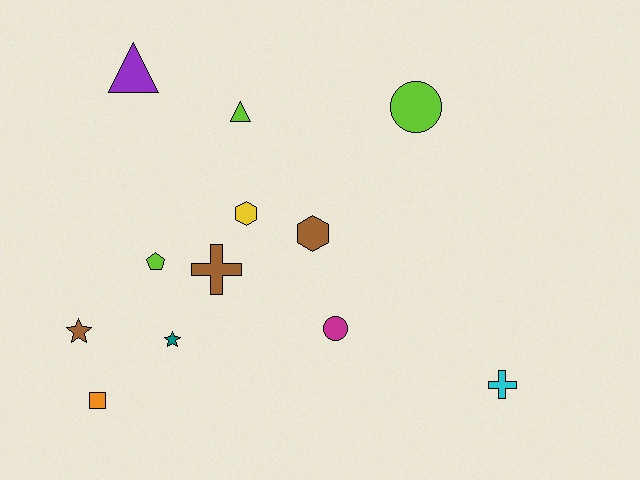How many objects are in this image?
There are 12 objects.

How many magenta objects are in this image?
There is 1 magenta object.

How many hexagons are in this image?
There are 2 hexagons.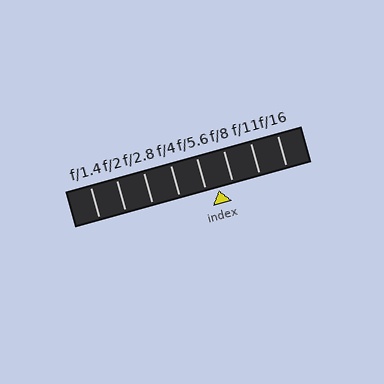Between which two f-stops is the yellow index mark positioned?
The index mark is between f/5.6 and f/8.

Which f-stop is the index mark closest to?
The index mark is closest to f/5.6.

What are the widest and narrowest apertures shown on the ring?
The widest aperture shown is f/1.4 and the narrowest is f/16.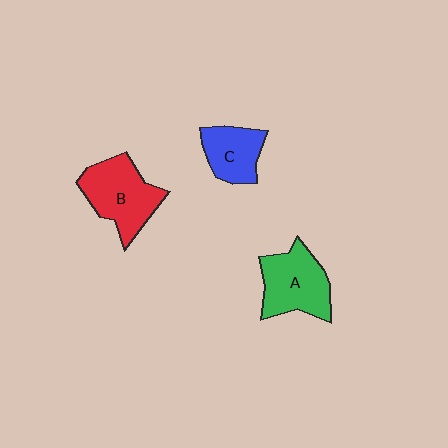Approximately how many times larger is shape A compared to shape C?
Approximately 1.4 times.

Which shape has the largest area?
Shape B (red).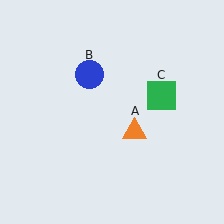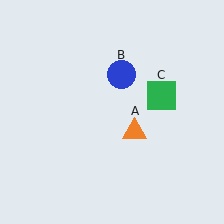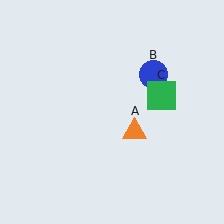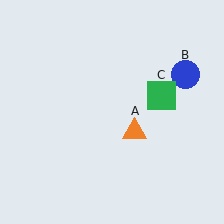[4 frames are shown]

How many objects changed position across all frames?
1 object changed position: blue circle (object B).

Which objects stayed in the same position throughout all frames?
Orange triangle (object A) and green square (object C) remained stationary.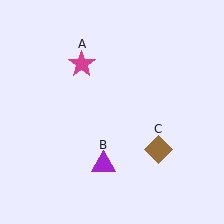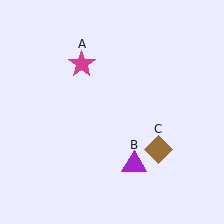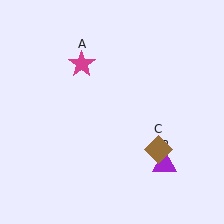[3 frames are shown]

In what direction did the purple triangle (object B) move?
The purple triangle (object B) moved right.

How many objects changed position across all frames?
1 object changed position: purple triangle (object B).